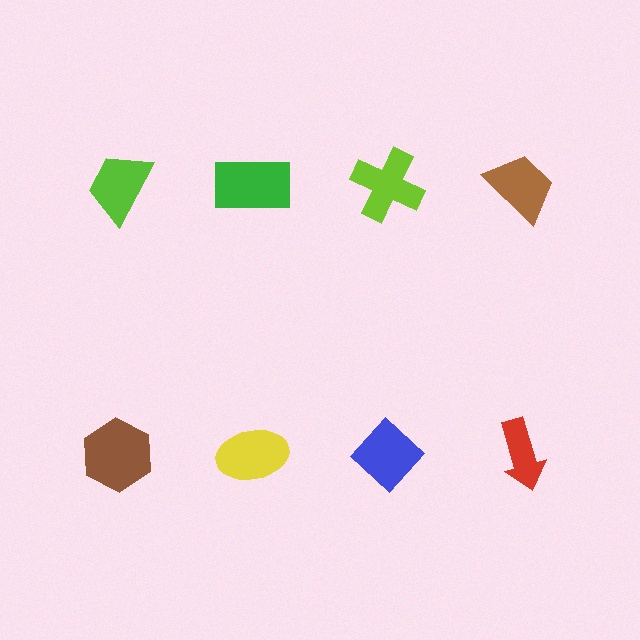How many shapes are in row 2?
4 shapes.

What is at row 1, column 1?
A lime trapezoid.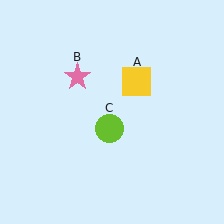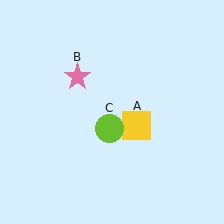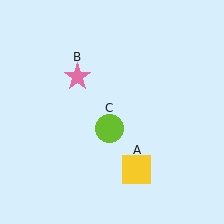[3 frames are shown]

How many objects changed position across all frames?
1 object changed position: yellow square (object A).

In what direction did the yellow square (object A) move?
The yellow square (object A) moved down.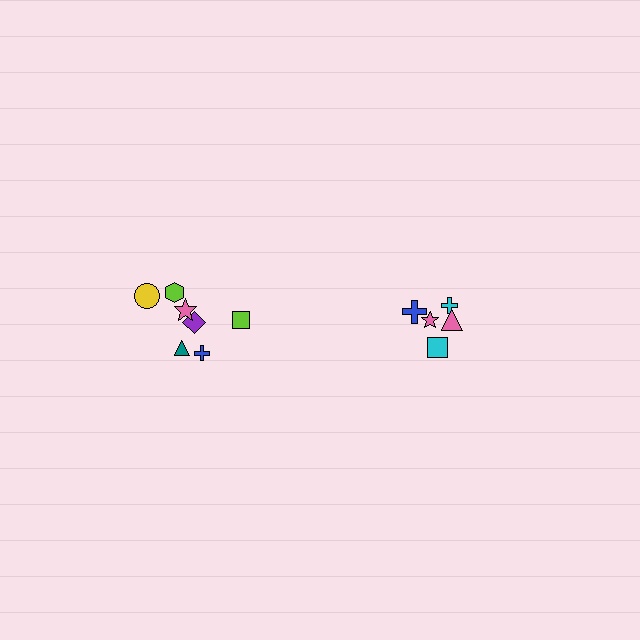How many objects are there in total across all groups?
There are 12 objects.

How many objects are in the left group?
There are 7 objects.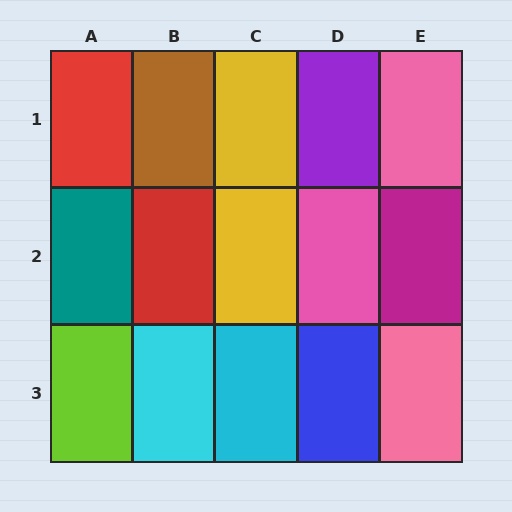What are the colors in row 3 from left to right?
Lime, cyan, cyan, blue, pink.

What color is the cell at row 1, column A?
Red.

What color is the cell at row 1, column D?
Purple.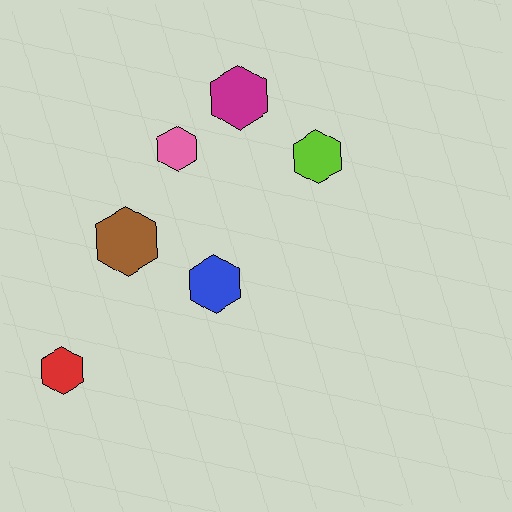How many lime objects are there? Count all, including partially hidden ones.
There is 1 lime object.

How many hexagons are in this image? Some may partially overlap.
There are 6 hexagons.